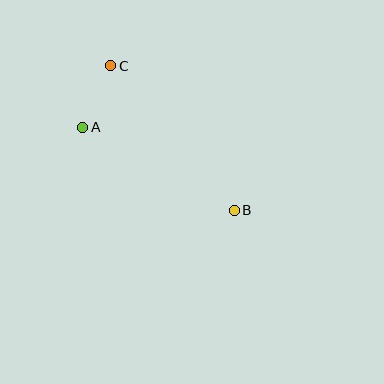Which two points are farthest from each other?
Points B and C are farthest from each other.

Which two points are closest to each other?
Points A and C are closest to each other.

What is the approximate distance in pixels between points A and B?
The distance between A and B is approximately 173 pixels.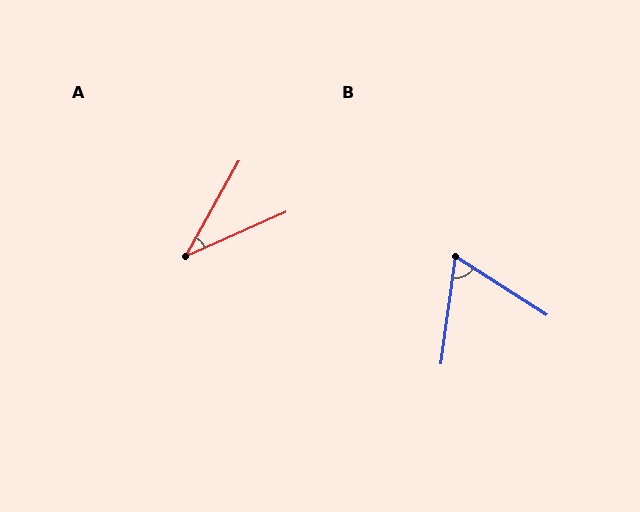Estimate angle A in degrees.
Approximately 37 degrees.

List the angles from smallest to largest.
A (37°), B (65°).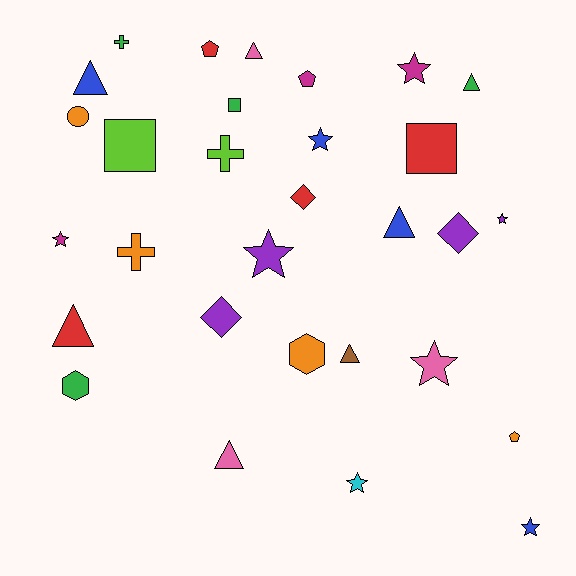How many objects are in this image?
There are 30 objects.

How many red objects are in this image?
There are 4 red objects.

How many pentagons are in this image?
There are 3 pentagons.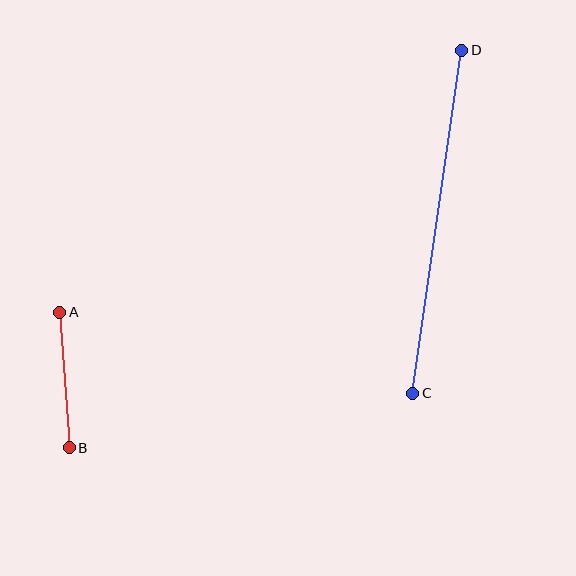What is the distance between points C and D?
The distance is approximately 347 pixels.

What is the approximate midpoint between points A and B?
The midpoint is at approximately (64, 380) pixels.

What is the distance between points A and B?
The distance is approximately 136 pixels.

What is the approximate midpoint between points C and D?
The midpoint is at approximately (437, 222) pixels.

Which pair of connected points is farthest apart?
Points C and D are farthest apart.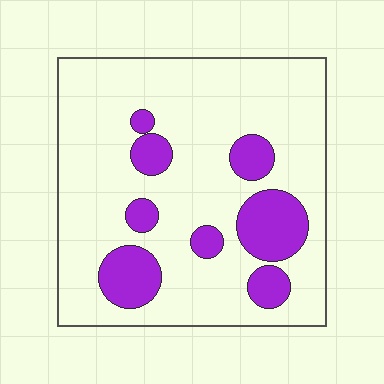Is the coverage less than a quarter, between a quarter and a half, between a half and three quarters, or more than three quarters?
Less than a quarter.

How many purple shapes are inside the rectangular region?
8.